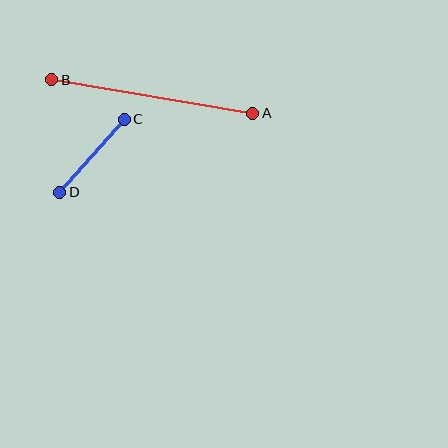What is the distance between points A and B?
The distance is approximately 204 pixels.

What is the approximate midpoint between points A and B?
The midpoint is at approximately (152, 96) pixels.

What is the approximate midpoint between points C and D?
The midpoint is at approximately (92, 156) pixels.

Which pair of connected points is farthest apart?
Points A and B are farthest apart.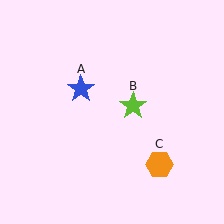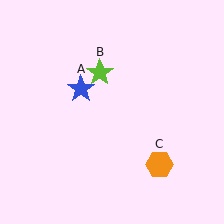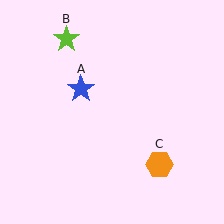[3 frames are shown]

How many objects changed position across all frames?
1 object changed position: lime star (object B).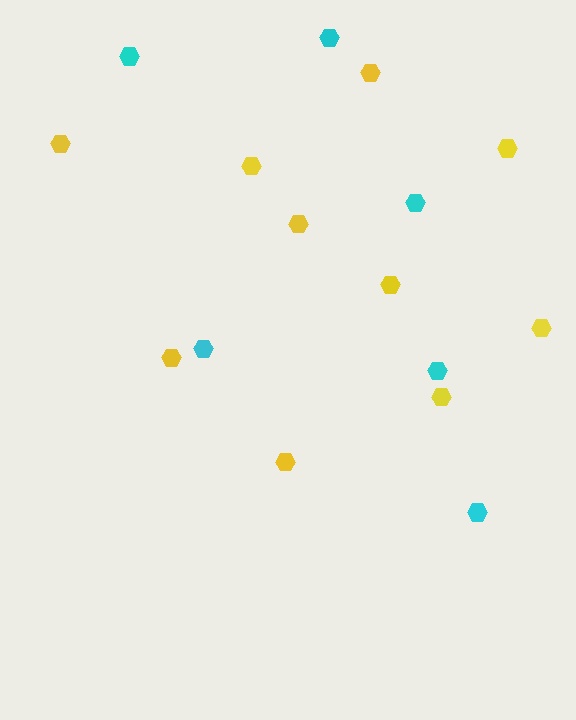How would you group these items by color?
There are 2 groups: one group of cyan hexagons (6) and one group of yellow hexagons (10).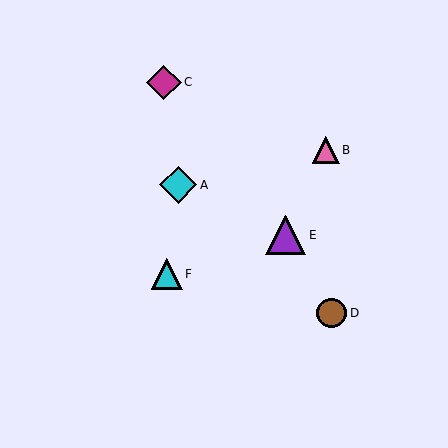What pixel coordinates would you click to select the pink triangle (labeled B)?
Click at (326, 150) to select the pink triangle B.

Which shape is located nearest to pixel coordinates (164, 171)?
The cyan diamond (labeled A) at (178, 185) is nearest to that location.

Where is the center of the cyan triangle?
The center of the cyan triangle is at (167, 274).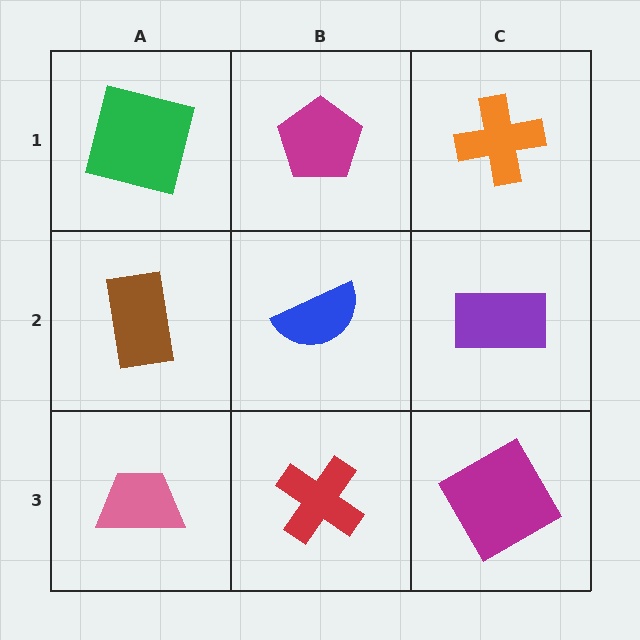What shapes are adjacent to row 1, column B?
A blue semicircle (row 2, column B), a green square (row 1, column A), an orange cross (row 1, column C).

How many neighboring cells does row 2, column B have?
4.